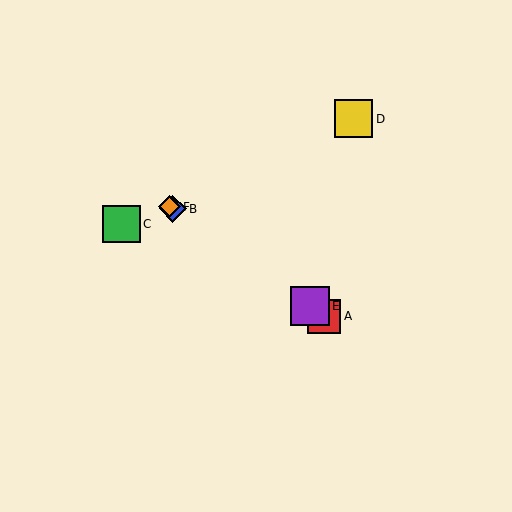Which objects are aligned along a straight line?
Objects A, B, E, F are aligned along a straight line.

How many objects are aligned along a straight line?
4 objects (A, B, E, F) are aligned along a straight line.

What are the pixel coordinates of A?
Object A is at (324, 316).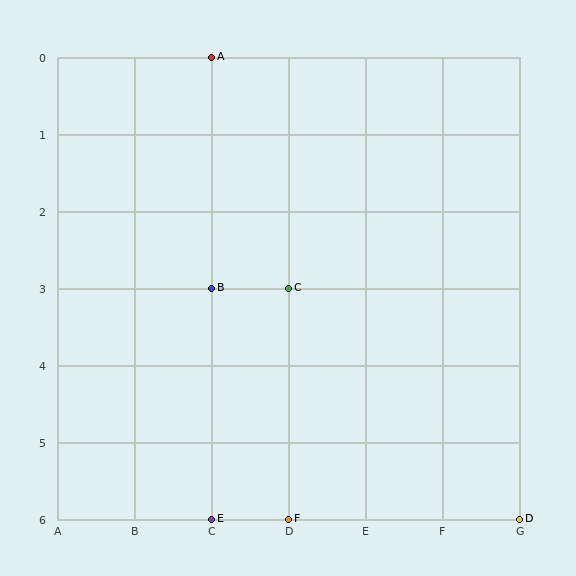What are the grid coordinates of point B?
Point B is at grid coordinates (C, 3).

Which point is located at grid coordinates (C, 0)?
Point A is at (C, 0).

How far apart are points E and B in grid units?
Points E and B are 3 rows apart.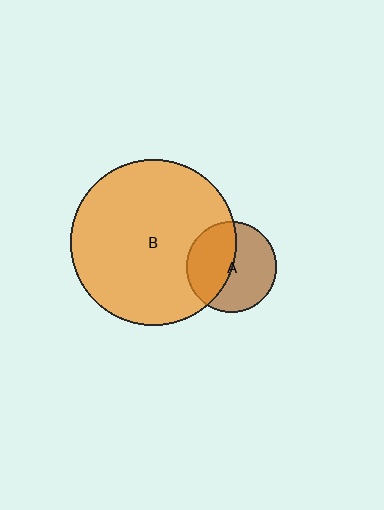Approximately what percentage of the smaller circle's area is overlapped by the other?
Approximately 45%.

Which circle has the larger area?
Circle B (orange).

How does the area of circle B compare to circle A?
Approximately 3.4 times.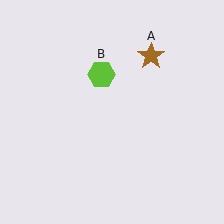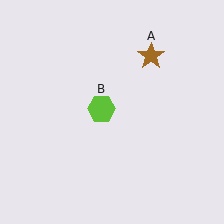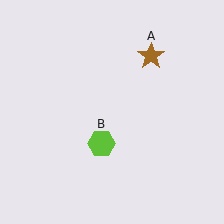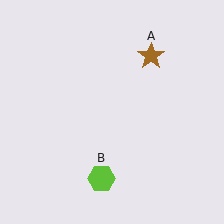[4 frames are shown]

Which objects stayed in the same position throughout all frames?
Brown star (object A) remained stationary.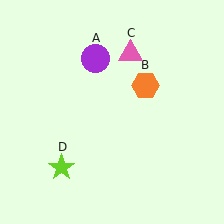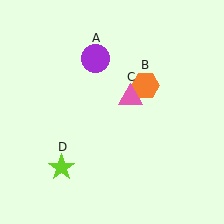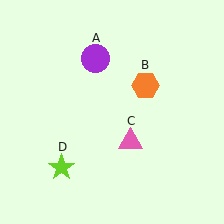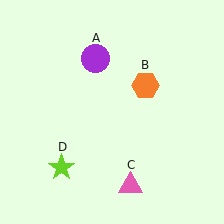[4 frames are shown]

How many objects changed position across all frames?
1 object changed position: pink triangle (object C).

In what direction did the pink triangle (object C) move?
The pink triangle (object C) moved down.